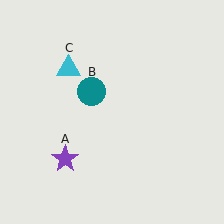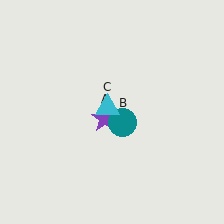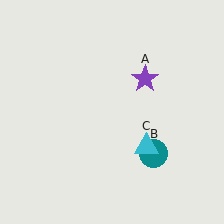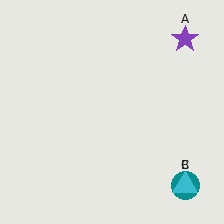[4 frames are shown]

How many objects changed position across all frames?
3 objects changed position: purple star (object A), teal circle (object B), cyan triangle (object C).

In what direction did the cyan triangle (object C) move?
The cyan triangle (object C) moved down and to the right.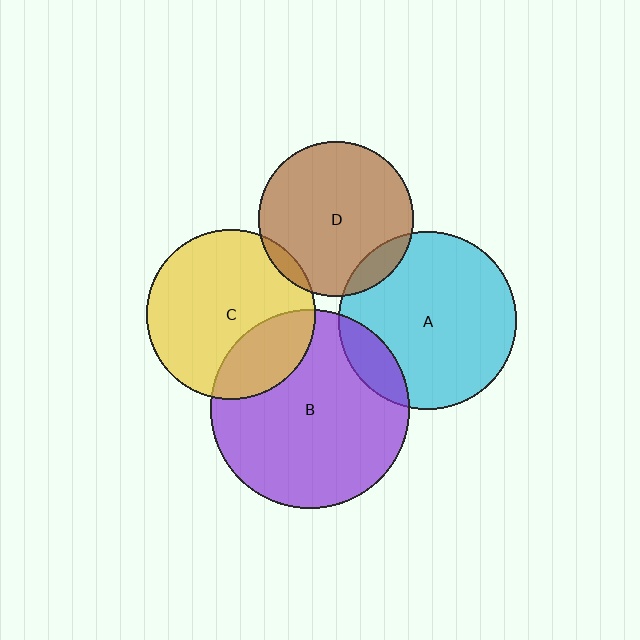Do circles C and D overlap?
Yes.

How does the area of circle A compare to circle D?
Approximately 1.3 times.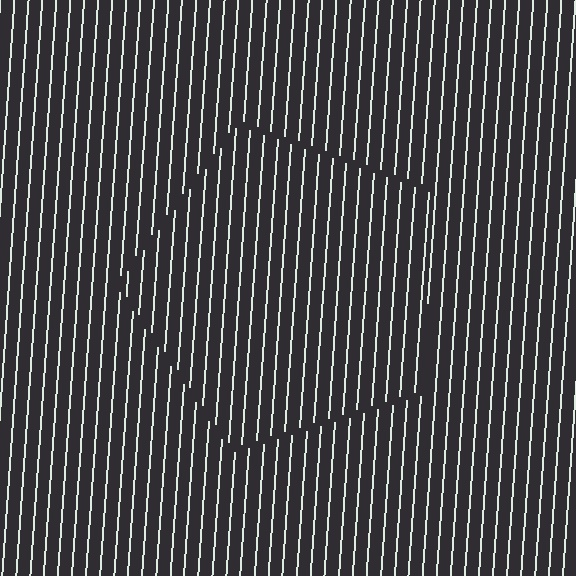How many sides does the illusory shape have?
5 sides — the line-ends trace a pentagon.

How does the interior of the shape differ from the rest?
The interior of the shape contains the same grating, shifted by half a period — the contour is defined by the phase discontinuity where line-ends from the inner and outer gratings abut.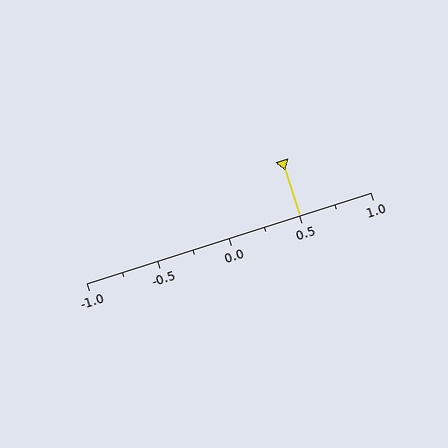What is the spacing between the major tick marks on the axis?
The major ticks are spaced 0.5 apart.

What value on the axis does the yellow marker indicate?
The marker indicates approximately 0.5.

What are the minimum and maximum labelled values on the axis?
The axis runs from -1.0 to 1.0.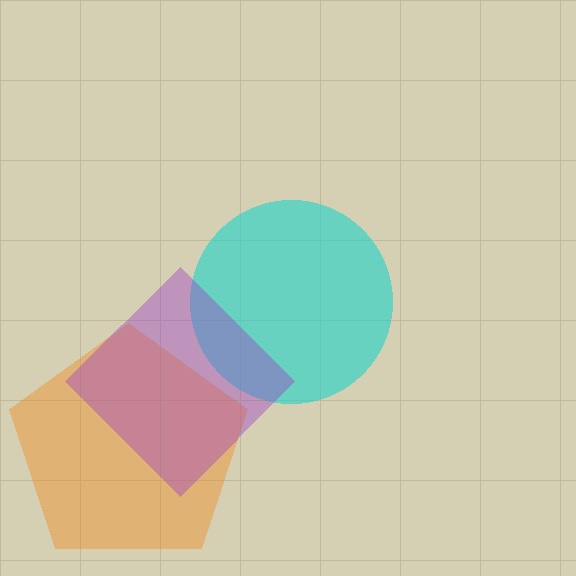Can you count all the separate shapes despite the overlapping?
Yes, there are 3 separate shapes.